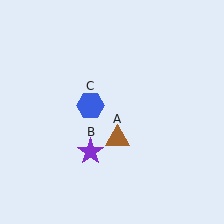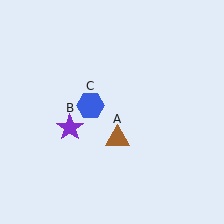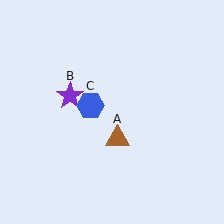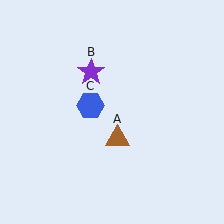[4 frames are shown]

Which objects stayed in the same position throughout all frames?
Brown triangle (object A) and blue hexagon (object C) remained stationary.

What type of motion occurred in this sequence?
The purple star (object B) rotated clockwise around the center of the scene.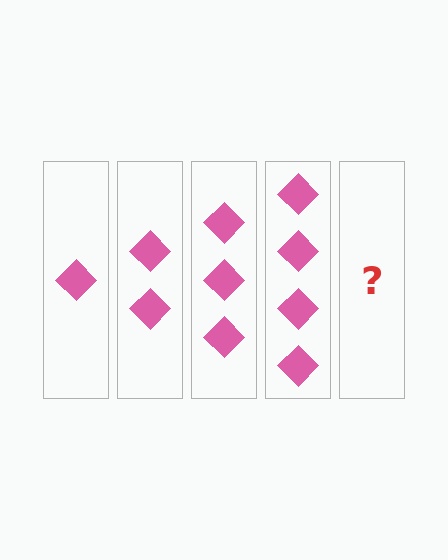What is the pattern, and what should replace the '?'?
The pattern is that each step adds one more diamond. The '?' should be 5 diamonds.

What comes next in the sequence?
The next element should be 5 diamonds.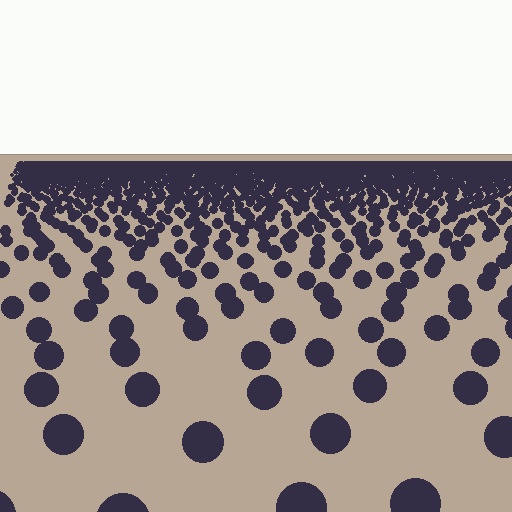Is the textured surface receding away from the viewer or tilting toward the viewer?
The surface is receding away from the viewer. Texture elements get smaller and denser toward the top.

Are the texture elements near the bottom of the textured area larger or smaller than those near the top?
Larger. Near the bottom, elements are closer to the viewer and appear at a bigger on-screen size.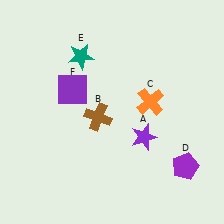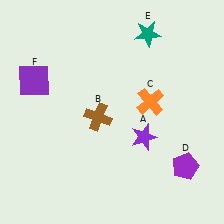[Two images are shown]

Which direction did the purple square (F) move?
The purple square (F) moved left.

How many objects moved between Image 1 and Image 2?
2 objects moved between the two images.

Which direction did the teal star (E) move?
The teal star (E) moved right.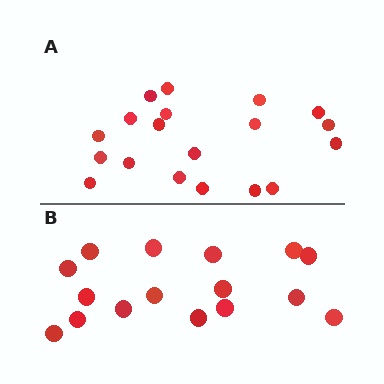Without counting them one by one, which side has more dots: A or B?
Region A (the top region) has more dots.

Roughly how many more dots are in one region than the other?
Region A has just a few more — roughly 2 or 3 more dots than region B.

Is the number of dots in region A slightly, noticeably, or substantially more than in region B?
Region A has only slightly more — the two regions are fairly close. The ratio is roughly 1.2 to 1.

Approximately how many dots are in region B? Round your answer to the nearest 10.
About 20 dots. (The exact count is 16, which rounds to 20.)